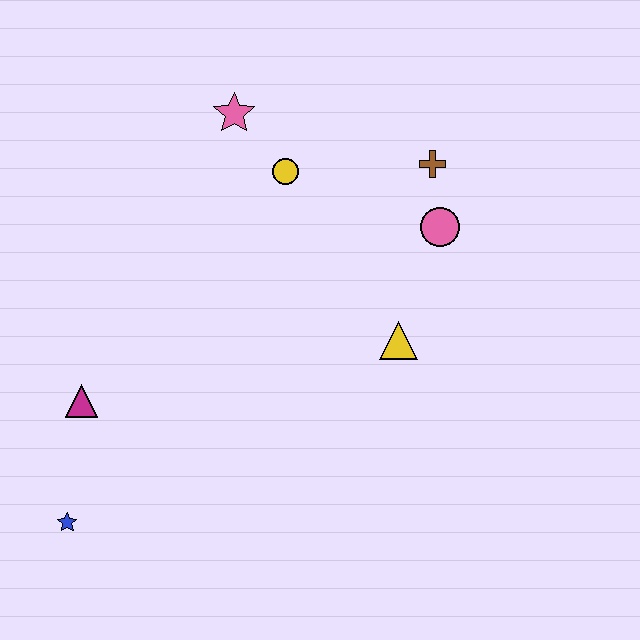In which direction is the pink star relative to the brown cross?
The pink star is to the left of the brown cross.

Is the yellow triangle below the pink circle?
Yes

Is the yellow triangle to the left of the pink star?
No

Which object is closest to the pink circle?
The brown cross is closest to the pink circle.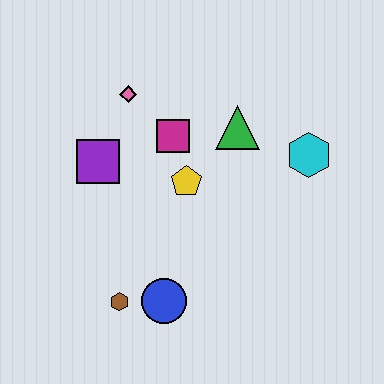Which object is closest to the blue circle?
The brown hexagon is closest to the blue circle.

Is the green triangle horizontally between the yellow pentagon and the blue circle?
No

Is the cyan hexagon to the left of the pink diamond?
No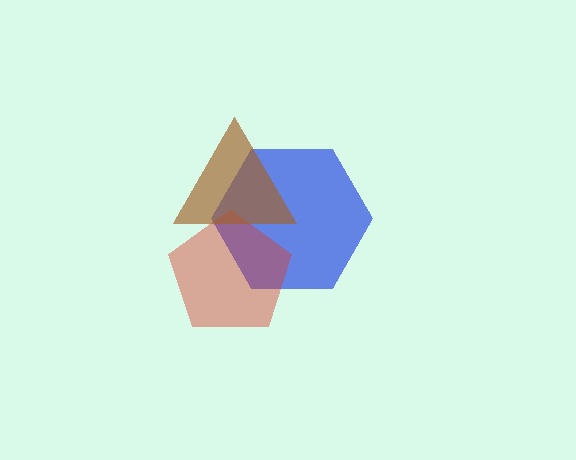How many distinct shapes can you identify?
There are 3 distinct shapes: a blue hexagon, a red pentagon, a brown triangle.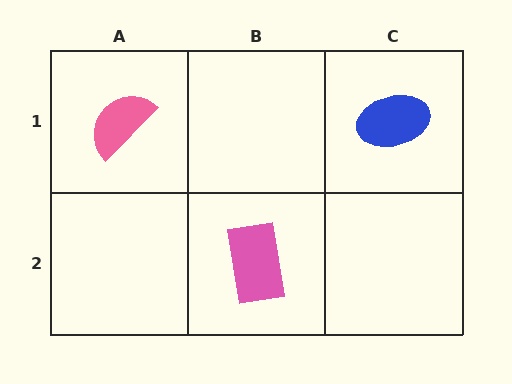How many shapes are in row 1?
2 shapes.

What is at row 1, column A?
A pink semicircle.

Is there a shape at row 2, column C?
No, that cell is empty.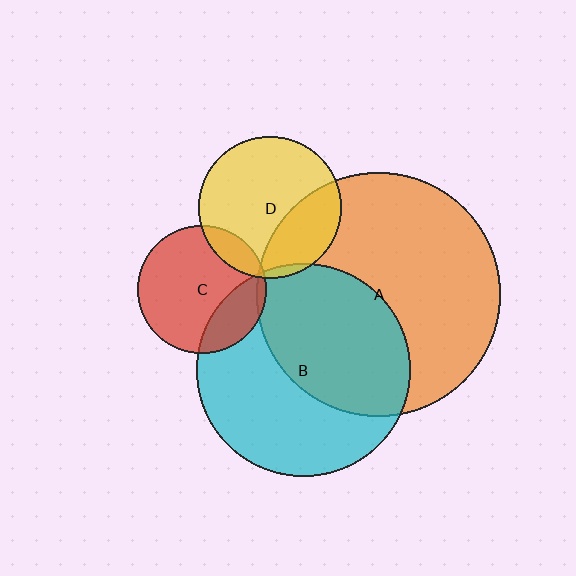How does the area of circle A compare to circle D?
Approximately 2.9 times.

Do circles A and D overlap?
Yes.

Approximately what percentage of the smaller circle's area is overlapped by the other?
Approximately 30%.